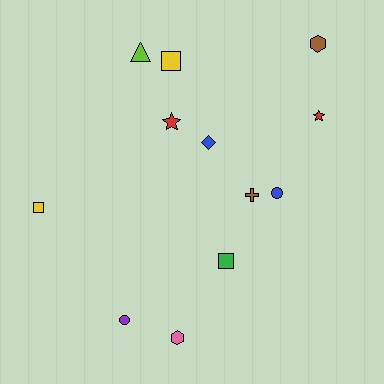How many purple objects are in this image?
There is 1 purple object.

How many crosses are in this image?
There is 1 cross.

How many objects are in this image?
There are 12 objects.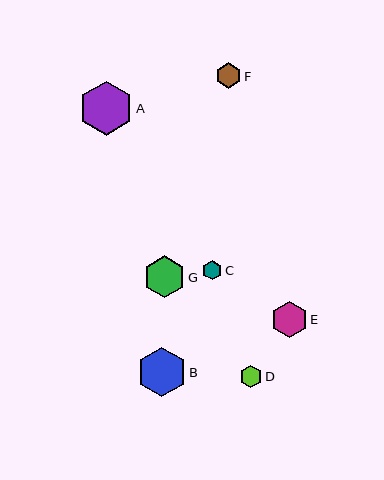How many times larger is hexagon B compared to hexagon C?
Hexagon B is approximately 2.5 times the size of hexagon C.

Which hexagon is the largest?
Hexagon A is the largest with a size of approximately 54 pixels.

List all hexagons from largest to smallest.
From largest to smallest: A, B, G, E, F, D, C.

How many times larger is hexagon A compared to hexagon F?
Hexagon A is approximately 2.1 times the size of hexagon F.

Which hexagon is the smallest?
Hexagon C is the smallest with a size of approximately 20 pixels.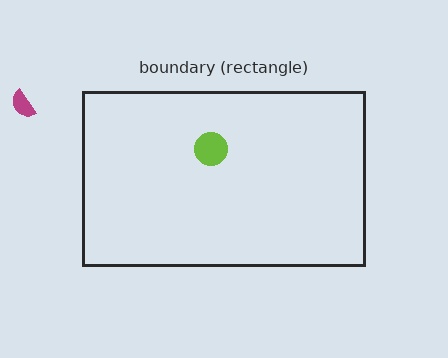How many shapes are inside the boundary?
1 inside, 1 outside.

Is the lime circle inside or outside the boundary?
Inside.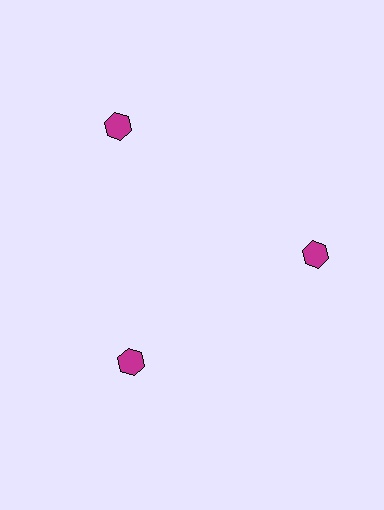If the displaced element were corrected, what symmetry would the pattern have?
It would have 3-fold rotational symmetry — the pattern would map onto itself every 120 degrees.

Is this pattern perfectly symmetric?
No. The 3 magenta hexagons are arranged in a ring, but one element near the 11 o'clock position is pushed outward from the center, breaking the 3-fold rotational symmetry.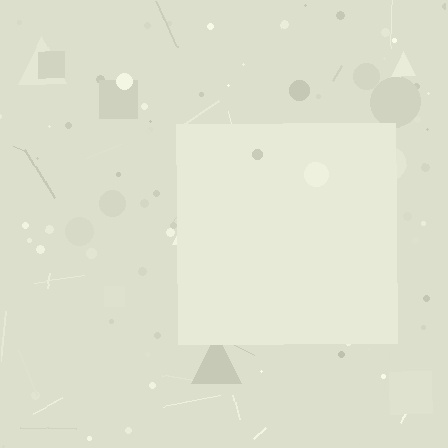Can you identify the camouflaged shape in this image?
The camouflaged shape is a square.